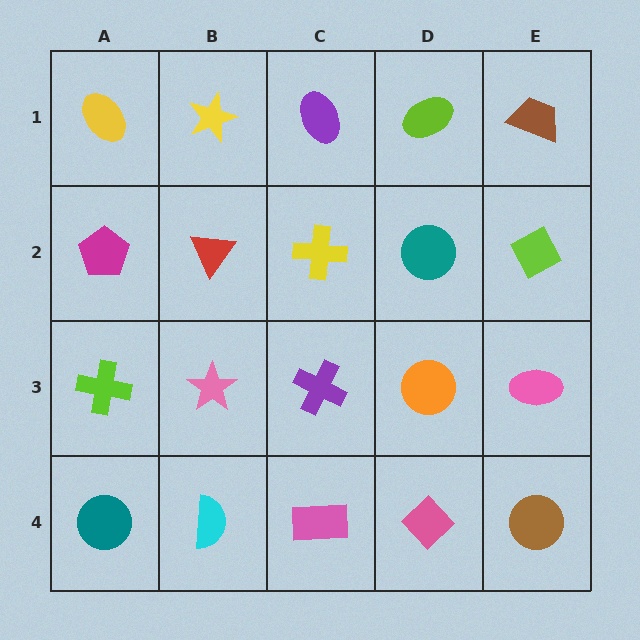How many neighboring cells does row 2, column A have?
3.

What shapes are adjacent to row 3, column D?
A teal circle (row 2, column D), a pink diamond (row 4, column D), a purple cross (row 3, column C), a pink ellipse (row 3, column E).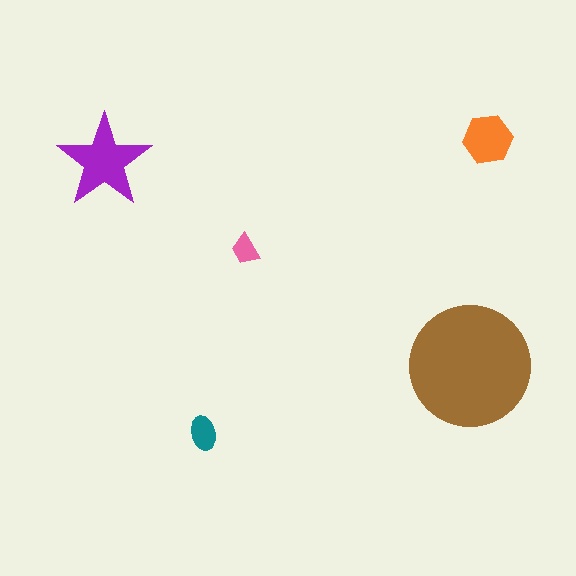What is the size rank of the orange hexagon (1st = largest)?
3rd.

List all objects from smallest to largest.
The pink trapezoid, the teal ellipse, the orange hexagon, the purple star, the brown circle.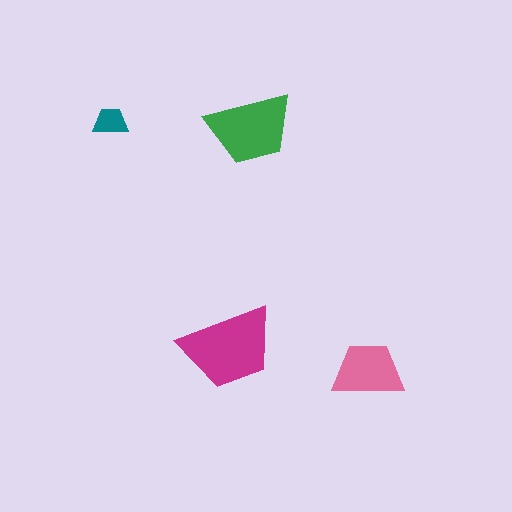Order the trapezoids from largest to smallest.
the magenta one, the green one, the pink one, the teal one.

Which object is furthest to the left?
The teal trapezoid is leftmost.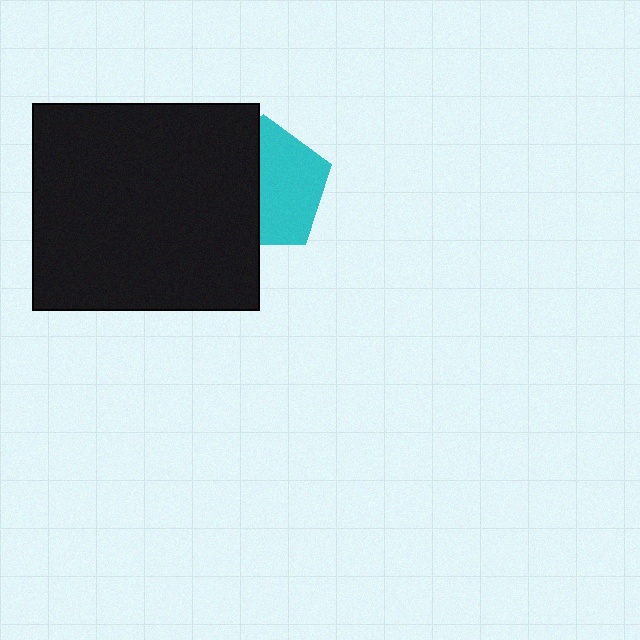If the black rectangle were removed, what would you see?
You would see the complete cyan pentagon.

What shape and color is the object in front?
The object in front is a black rectangle.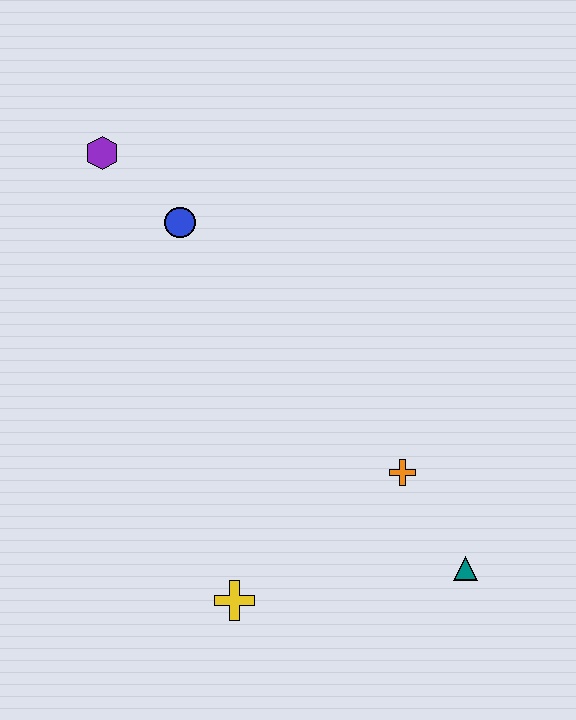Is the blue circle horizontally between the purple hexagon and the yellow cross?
Yes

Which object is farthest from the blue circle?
The teal triangle is farthest from the blue circle.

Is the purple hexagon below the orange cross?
No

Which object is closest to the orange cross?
The teal triangle is closest to the orange cross.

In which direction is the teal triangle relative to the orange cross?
The teal triangle is below the orange cross.